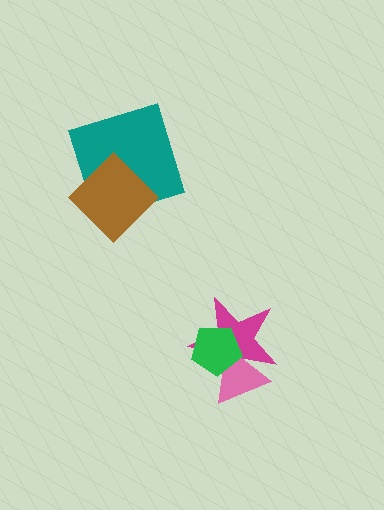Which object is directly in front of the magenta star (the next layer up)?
The pink triangle is directly in front of the magenta star.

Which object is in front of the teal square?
The brown diamond is in front of the teal square.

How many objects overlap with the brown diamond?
1 object overlaps with the brown diamond.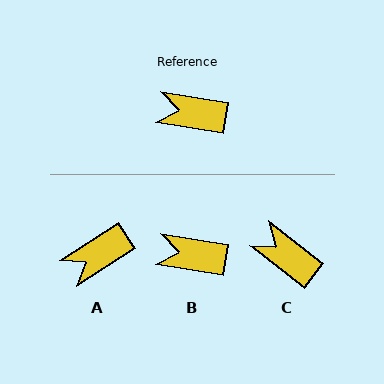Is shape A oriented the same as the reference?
No, it is off by about 42 degrees.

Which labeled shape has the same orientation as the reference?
B.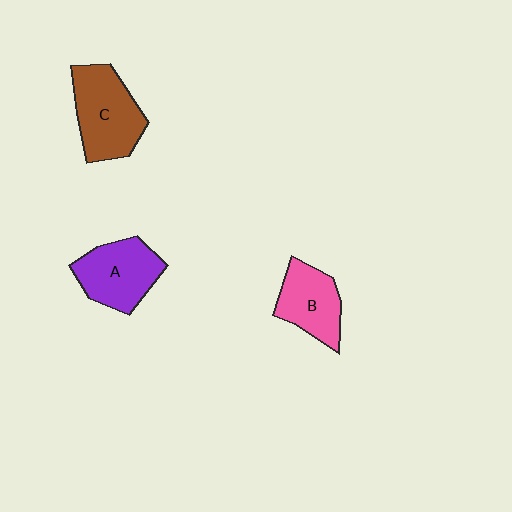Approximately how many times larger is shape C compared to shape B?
Approximately 1.3 times.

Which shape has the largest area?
Shape C (brown).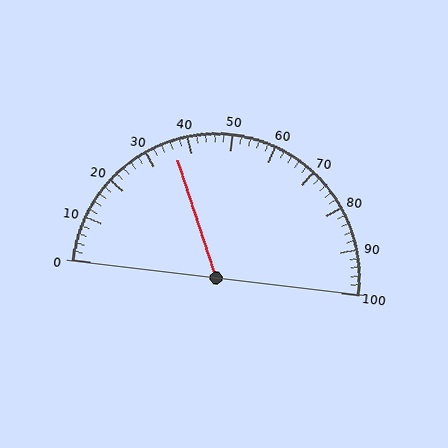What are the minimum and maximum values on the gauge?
The gauge ranges from 0 to 100.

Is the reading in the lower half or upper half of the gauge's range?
The reading is in the lower half of the range (0 to 100).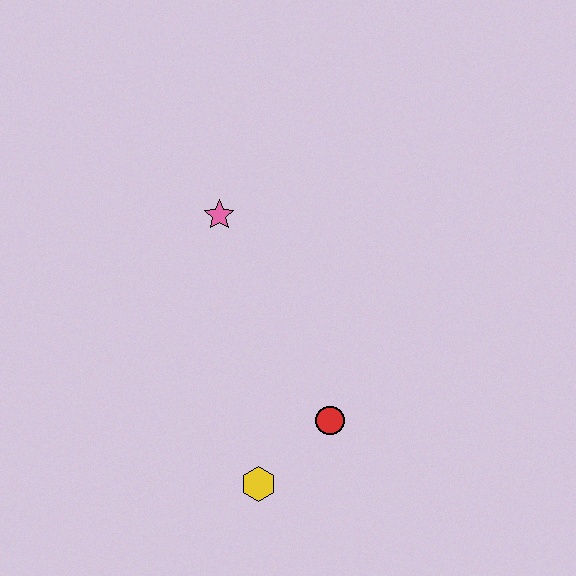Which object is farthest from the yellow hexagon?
The pink star is farthest from the yellow hexagon.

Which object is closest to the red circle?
The yellow hexagon is closest to the red circle.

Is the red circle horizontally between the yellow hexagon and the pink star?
No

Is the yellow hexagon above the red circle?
No